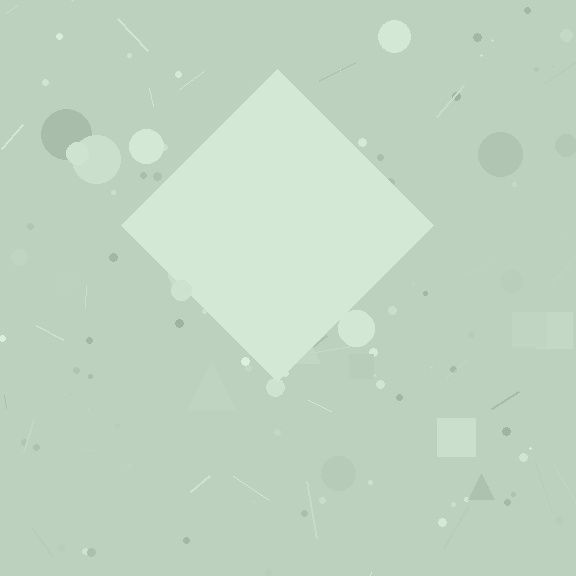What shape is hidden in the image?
A diamond is hidden in the image.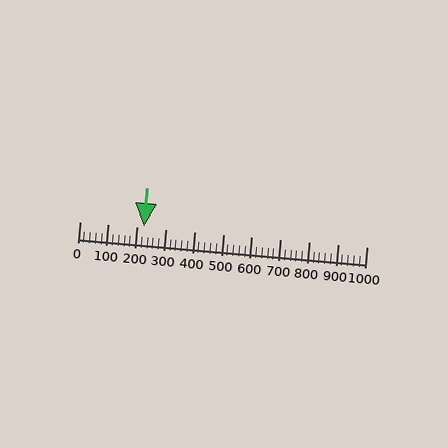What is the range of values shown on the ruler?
The ruler shows values from 0 to 1000.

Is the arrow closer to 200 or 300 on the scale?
The arrow is closer to 200.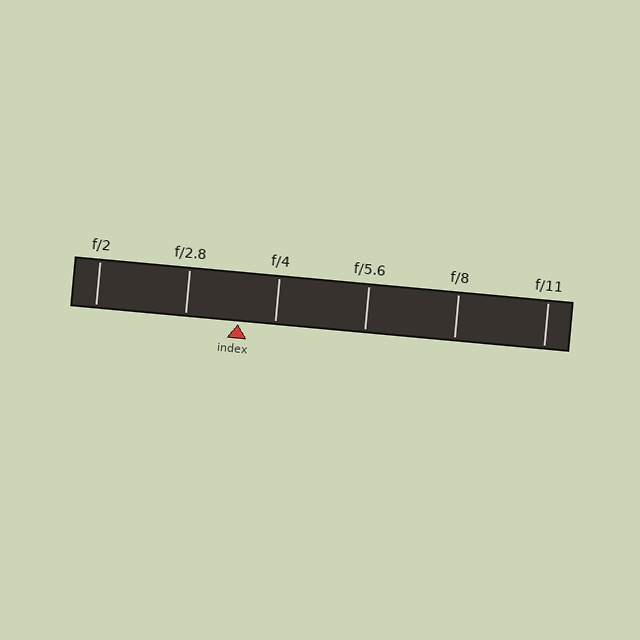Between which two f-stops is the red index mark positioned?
The index mark is between f/2.8 and f/4.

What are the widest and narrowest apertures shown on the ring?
The widest aperture shown is f/2 and the narrowest is f/11.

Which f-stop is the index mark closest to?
The index mark is closest to f/4.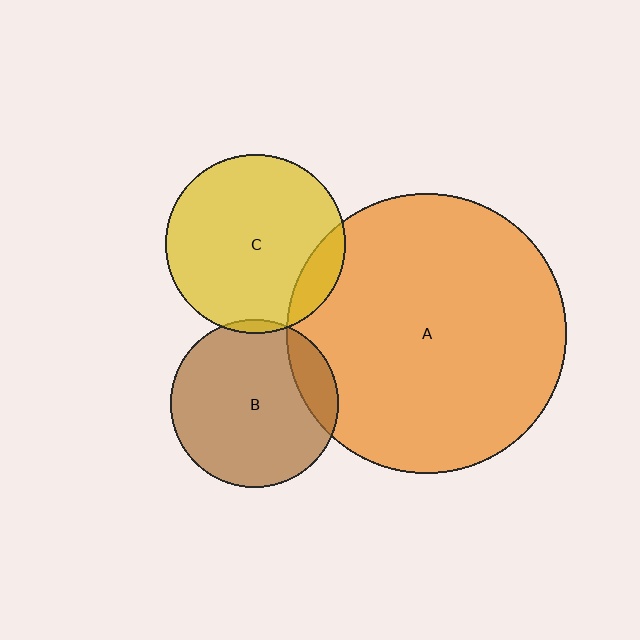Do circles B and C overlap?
Yes.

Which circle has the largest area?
Circle A (orange).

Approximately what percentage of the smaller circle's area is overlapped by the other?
Approximately 5%.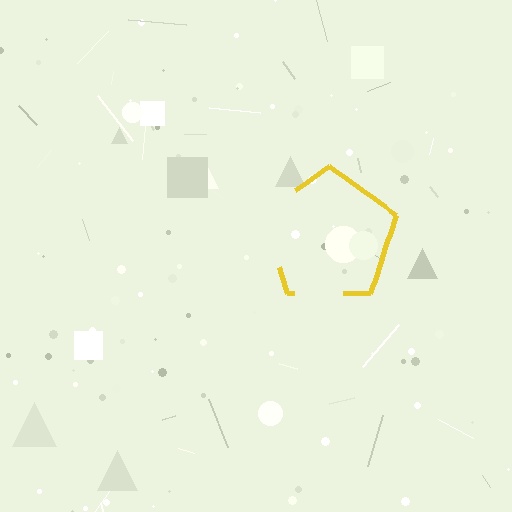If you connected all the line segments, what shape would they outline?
They would outline a pentagon.